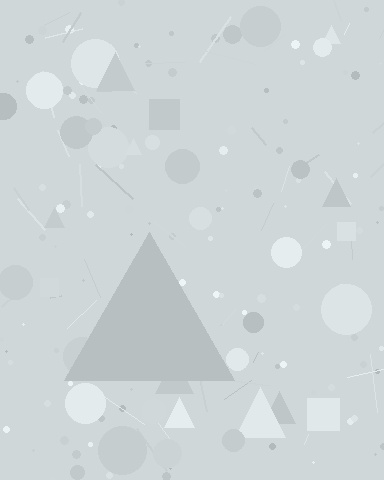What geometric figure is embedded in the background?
A triangle is embedded in the background.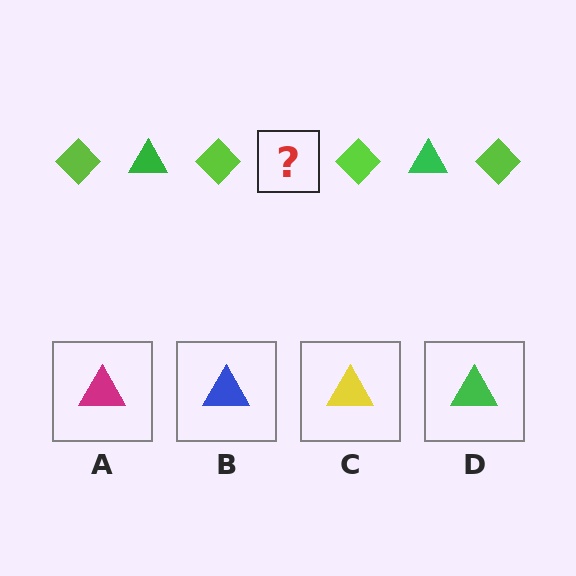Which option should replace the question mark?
Option D.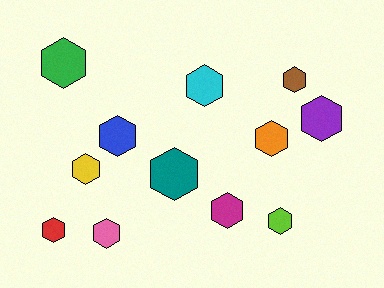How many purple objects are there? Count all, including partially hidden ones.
There is 1 purple object.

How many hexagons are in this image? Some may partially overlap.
There are 12 hexagons.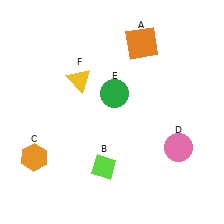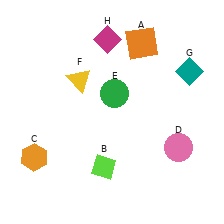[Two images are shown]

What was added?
A teal diamond (G), a magenta diamond (H) were added in Image 2.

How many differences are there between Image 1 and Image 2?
There are 2 differences between the two images.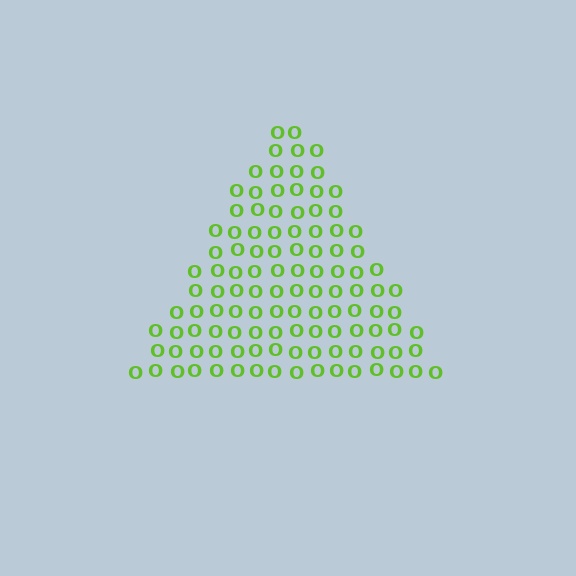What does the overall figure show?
The overall figure shows a triangle.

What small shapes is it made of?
It is made of small letter O's.